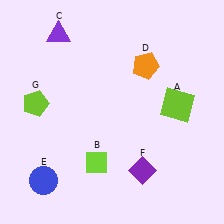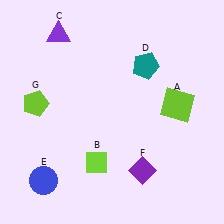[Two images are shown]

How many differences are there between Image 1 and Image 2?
There is 1 difference between the two images.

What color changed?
The pentagon (D) changed from orange in Image 1 to teal in Image 2.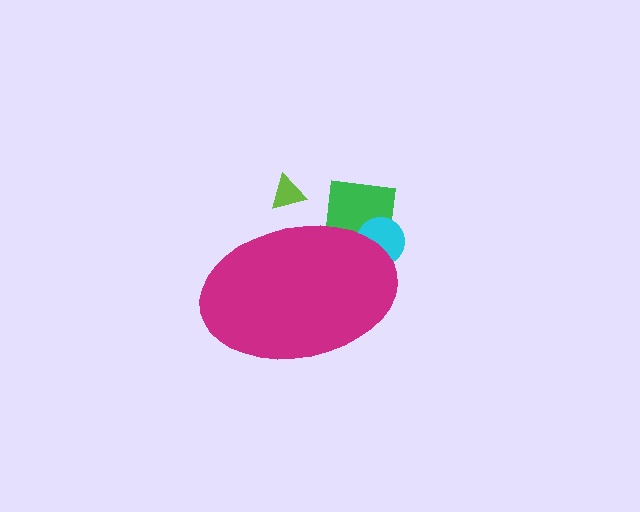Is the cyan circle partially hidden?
Yes, the cyan circle is partially hidden behind the magenta ellipse.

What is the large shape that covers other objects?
A magenta ellipse.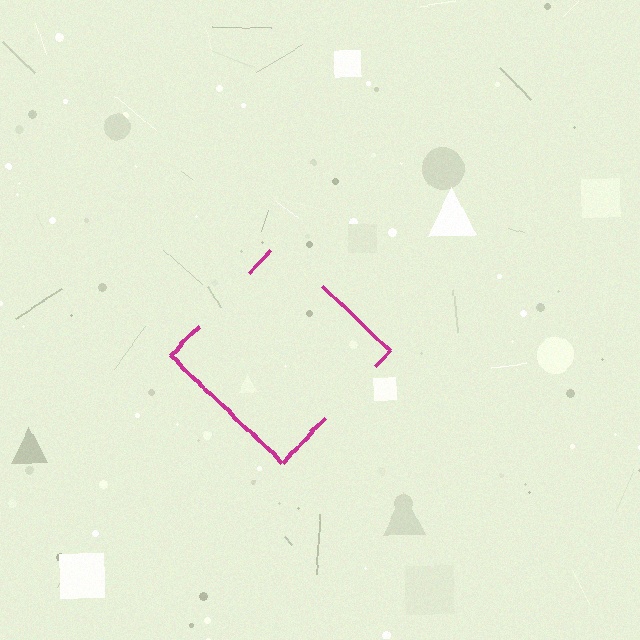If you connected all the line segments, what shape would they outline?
They would outline a diamond.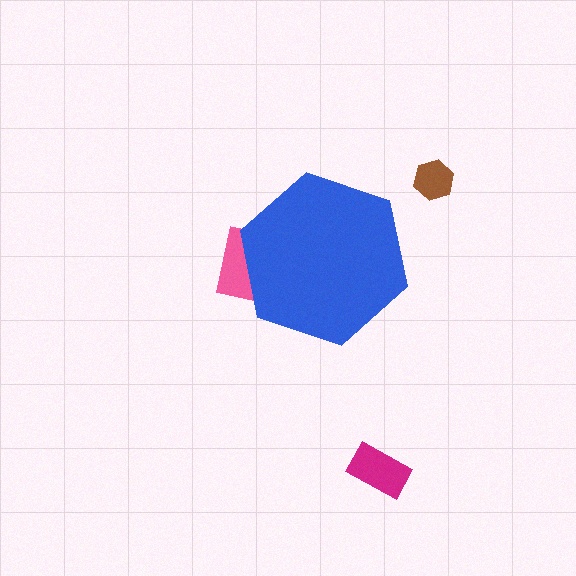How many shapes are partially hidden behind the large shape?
1 shape is partially hidden.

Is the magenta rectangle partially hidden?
No, the magenta rectangle is fully visible.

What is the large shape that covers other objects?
A blue hexagon.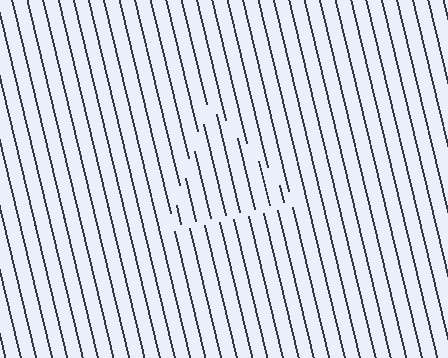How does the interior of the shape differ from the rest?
The interior of the shape contains the same grating, shifted by half a period — the contour is defined by the phase discontinuity where line-ends from the inner and outer gratings abut.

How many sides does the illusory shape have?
3 sides — the line-ends trace a triangle.